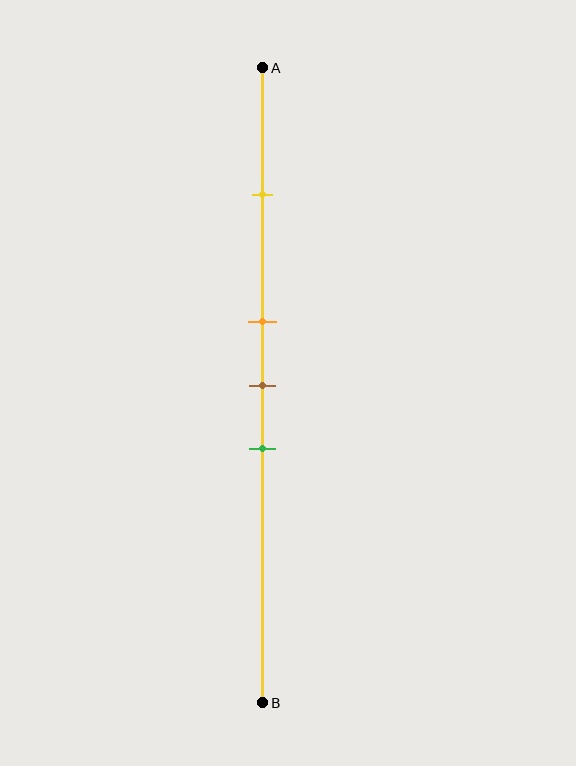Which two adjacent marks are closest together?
The orange and brown marks are the closest adjacent pair.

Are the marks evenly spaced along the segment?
No, the marks are not evenly spaced.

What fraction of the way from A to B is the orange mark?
The orange mark is approximately 40% (0.4) of the way from A to B.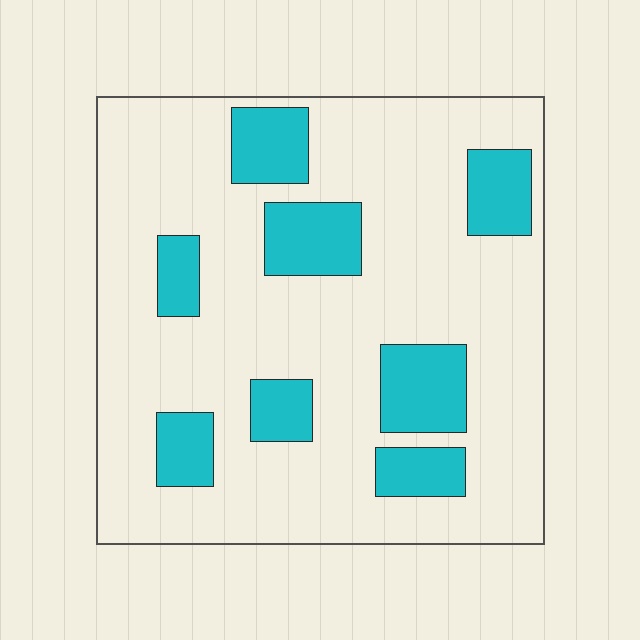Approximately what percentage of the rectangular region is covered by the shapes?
Approximately 20%.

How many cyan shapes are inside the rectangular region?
8.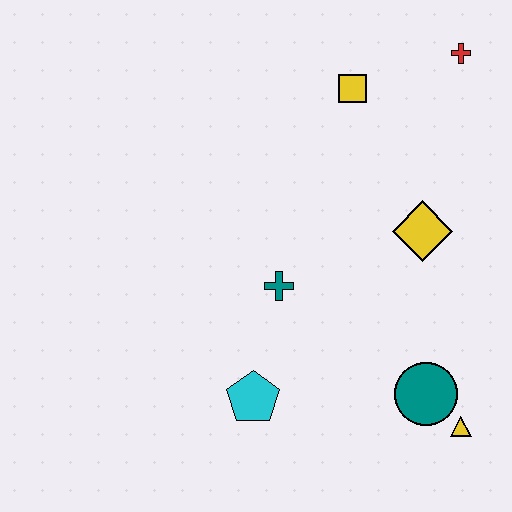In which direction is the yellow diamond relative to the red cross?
The yellow diamond is below the red cross.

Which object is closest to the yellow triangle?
The teal circle is closest to the yellow triangle.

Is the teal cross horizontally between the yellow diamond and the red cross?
No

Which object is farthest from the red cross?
The cyan pentagon is farthest from the red cross.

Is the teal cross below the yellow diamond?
Yes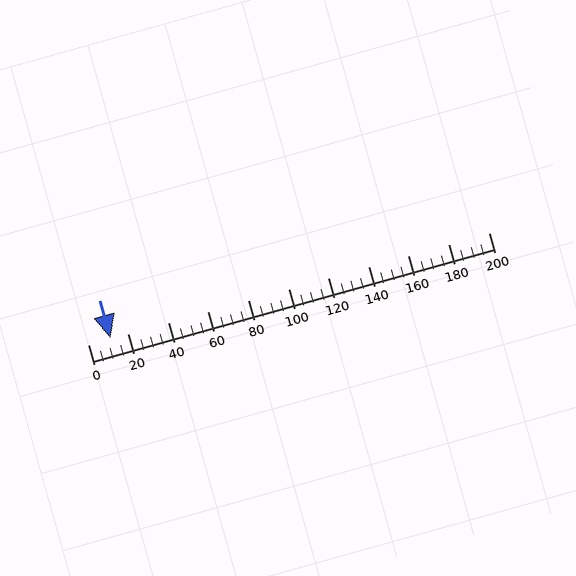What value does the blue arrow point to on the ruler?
The blue arrow points to approximately 12.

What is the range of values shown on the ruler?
The ruler shows values from 0 to 200.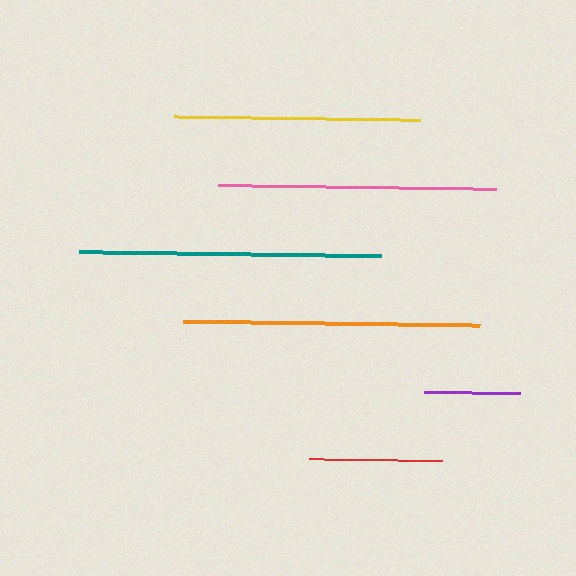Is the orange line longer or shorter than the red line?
The orange line is longer than the red line.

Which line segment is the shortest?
The purple line is the shortest at approximately 96 pixels.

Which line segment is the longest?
The teal line is the longest at approximately 302 pixels.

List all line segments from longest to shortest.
From longest to shortest: teal, orange, pink, yellow, red, purple.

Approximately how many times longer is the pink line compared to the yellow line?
The pink line is approximately 1.1 times the length of the yellow line.